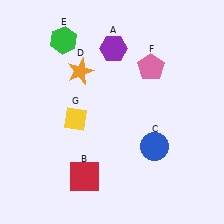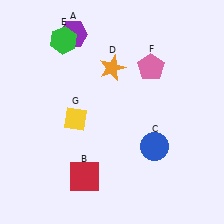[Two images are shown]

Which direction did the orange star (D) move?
The orange star (D) moved right.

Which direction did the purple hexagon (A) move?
The purple hexagon (A) moved left.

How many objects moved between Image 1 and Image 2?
2 objects moved between the two images.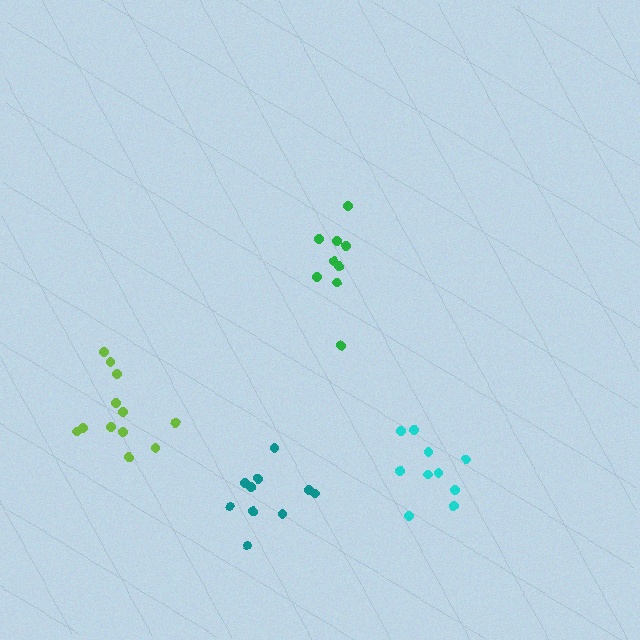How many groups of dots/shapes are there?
There are 4 groups.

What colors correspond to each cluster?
The clusters are colored: cyan, green, teal, lime.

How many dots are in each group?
Group 1: 10 dots, Group 2: 9 dots, Group 3: 10 dots, Group 4: 12 dots (41 total).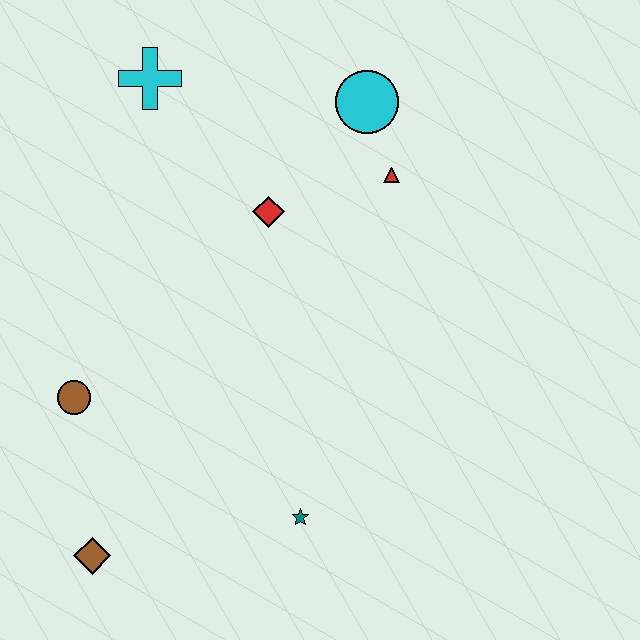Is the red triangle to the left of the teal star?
No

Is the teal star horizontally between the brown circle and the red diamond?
No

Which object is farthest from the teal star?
The cyan cross is farthest from the teal star.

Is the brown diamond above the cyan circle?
No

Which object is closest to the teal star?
The brown diamond is closest to the teal star.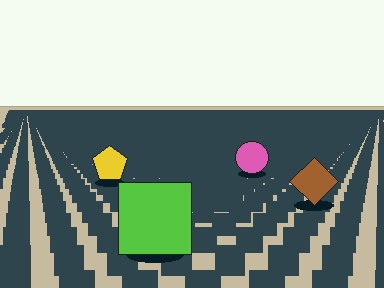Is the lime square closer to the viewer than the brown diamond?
Yes. The lime square is closer — you can tell from the texture gradient: the ground texture is coarser near it.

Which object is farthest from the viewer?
The pink circle is farthest from the viewer. It appears smaller and the ground texture around it is denser.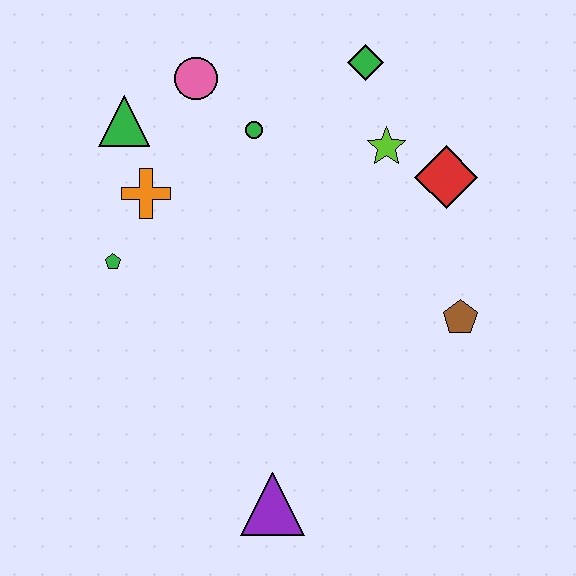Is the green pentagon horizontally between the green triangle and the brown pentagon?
No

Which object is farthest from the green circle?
The purple triangle is farthest from the green circle.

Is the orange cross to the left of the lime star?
Yes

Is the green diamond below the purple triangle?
No